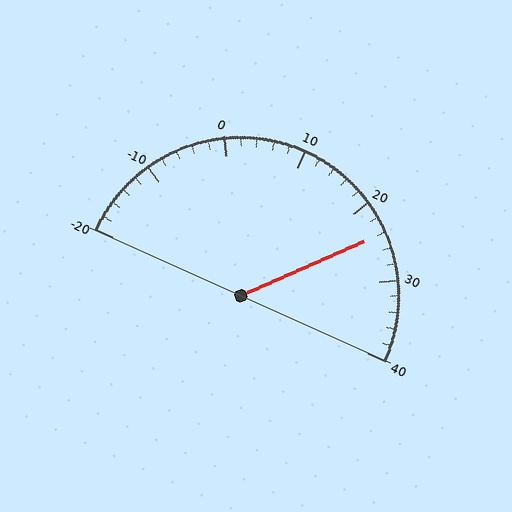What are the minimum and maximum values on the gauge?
The gauge ranges from -20 to 40.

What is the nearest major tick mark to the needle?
The nearest major tick mark is 20.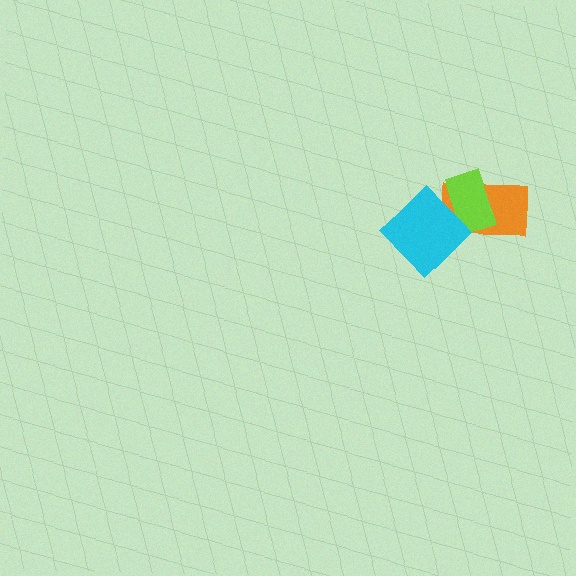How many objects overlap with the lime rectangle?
2 objects overlap with the lime rectangle.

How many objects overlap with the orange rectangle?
2 objects overlap with the orange rectangle.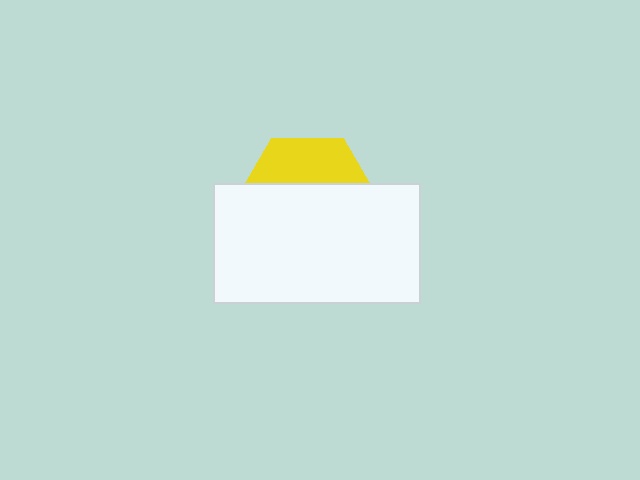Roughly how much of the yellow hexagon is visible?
A small part of it is visible (roughly 33%).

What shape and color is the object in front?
The object in front is a white rectangle.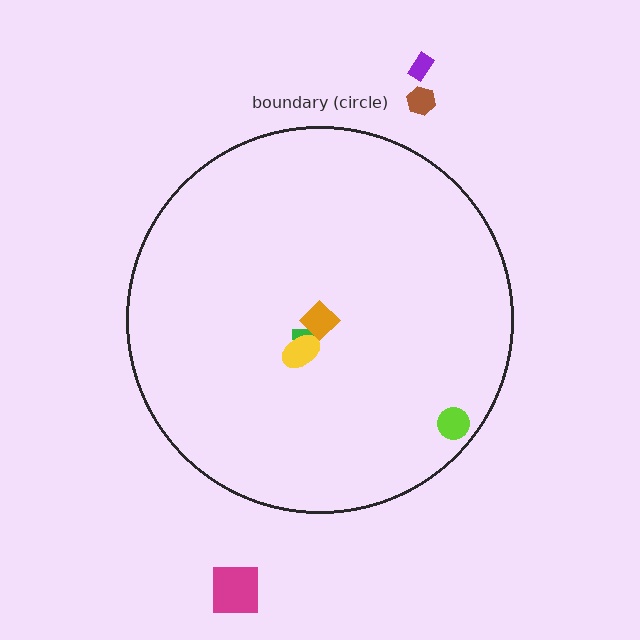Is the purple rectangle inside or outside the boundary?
Outside.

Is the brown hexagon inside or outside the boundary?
Outside.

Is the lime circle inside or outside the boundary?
Inside.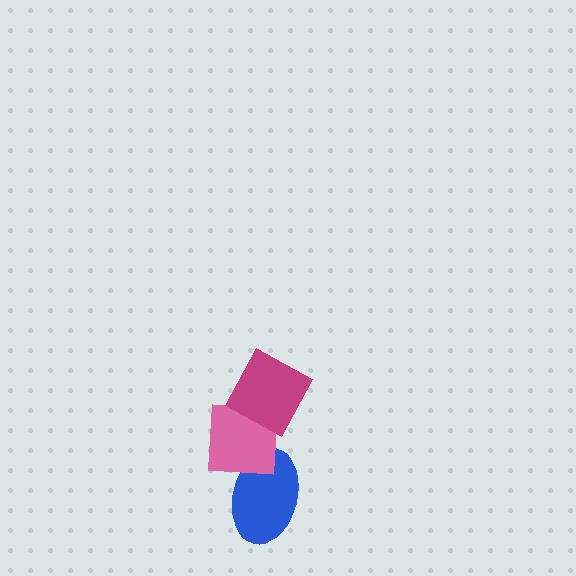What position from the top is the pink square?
The pink square is 2nd from the top.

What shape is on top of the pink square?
The magenta diamond is on top of the pink square.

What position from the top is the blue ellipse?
The blue ellipse is 3rd from the top.